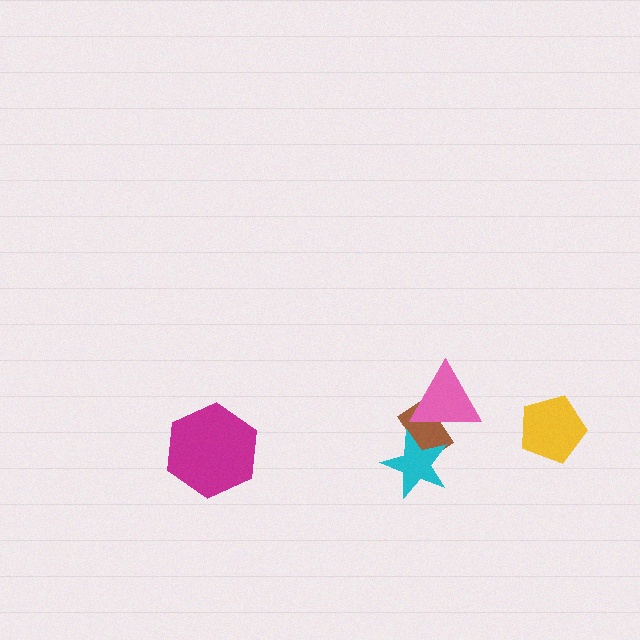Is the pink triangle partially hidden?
No, no other shape covers it.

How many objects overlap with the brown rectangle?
2 objects overlap with the brown rectangle.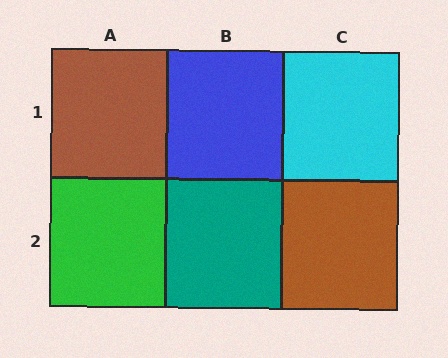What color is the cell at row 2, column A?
Green.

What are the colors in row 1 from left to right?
Brown, blue, cyan.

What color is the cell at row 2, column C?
Brown.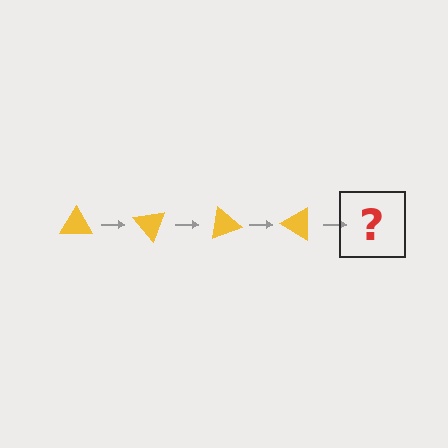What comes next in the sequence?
The next element should be a yellow triangle rotated 200 degrees.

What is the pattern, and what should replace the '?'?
The pattern is that the triangle rotates 50 degrees each step. The '?' should be a yellow triangle rotated 200 degrees.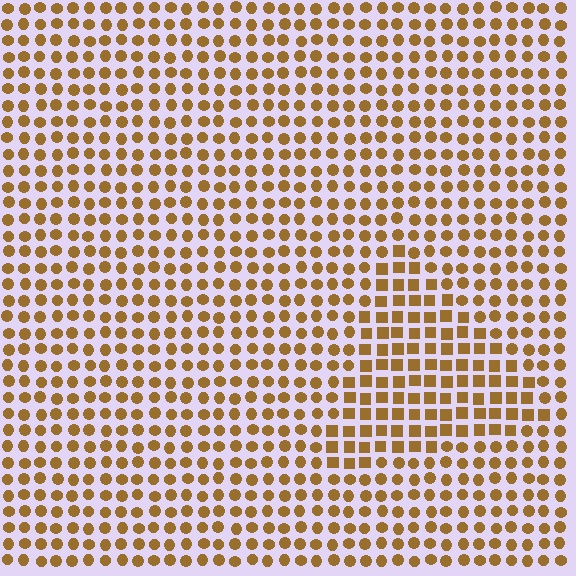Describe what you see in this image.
The image is filled with small brown elements arranged in a uniform grid. A triangle-shaped region contains squares, while the surrounding area contains circles. The boundary is defined purely by the change in element shape.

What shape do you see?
I see a triangle.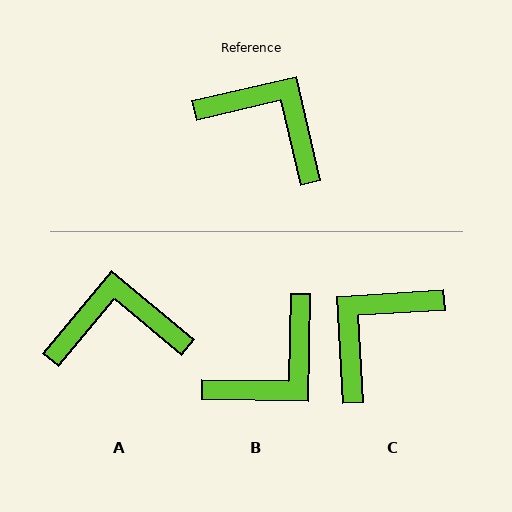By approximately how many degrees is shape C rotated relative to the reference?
Approximately 80 degrees counter-clockwise.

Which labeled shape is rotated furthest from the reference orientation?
B, about 104 degrees away.